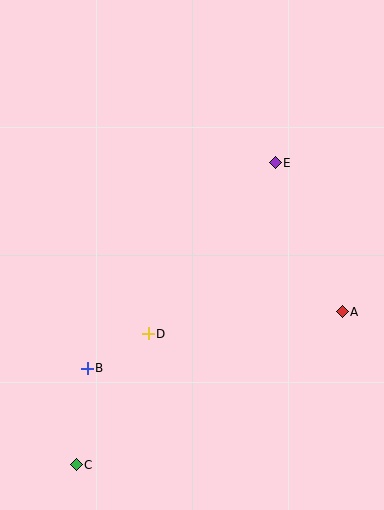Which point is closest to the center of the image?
Point D at (148, 334) is closest to the center.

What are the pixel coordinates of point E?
Point E is at (275, 163).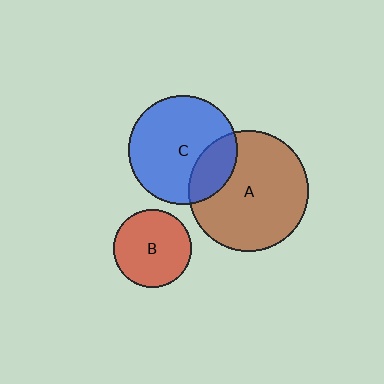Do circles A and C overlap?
Yes.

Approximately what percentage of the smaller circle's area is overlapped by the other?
Approximately 25%.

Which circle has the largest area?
Circle A (brown).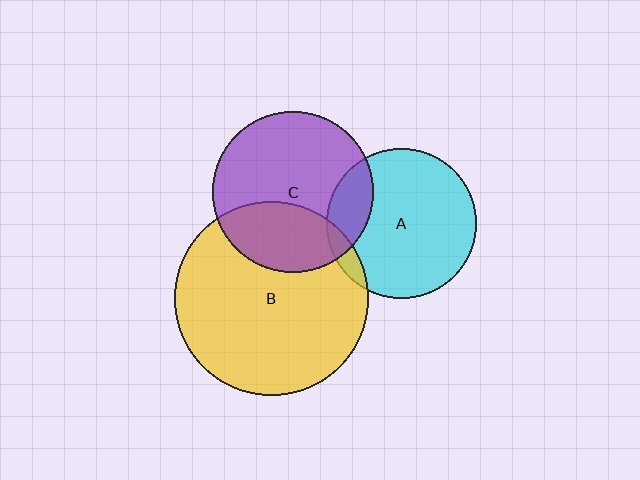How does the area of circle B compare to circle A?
Approximately 1.7 times.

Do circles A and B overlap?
Yes.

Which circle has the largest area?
Circle B (yellow).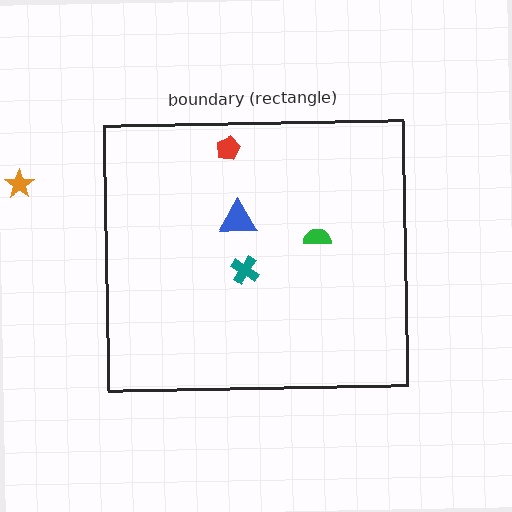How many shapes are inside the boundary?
4 inside, 1 outside.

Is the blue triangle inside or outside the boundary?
Inside.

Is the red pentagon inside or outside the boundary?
Inside.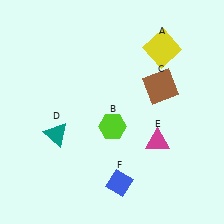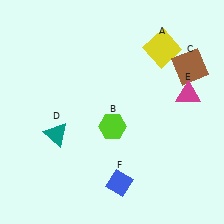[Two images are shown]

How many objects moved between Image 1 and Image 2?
2 objects moved between the two images.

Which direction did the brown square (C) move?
The brown square (C) moved right.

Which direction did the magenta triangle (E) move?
The magenta triangle (E) moved up.